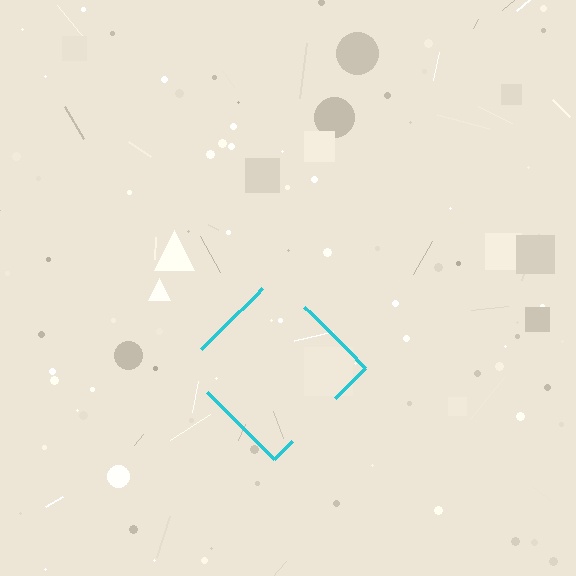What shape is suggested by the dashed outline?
The dashed outline suggests a diamond.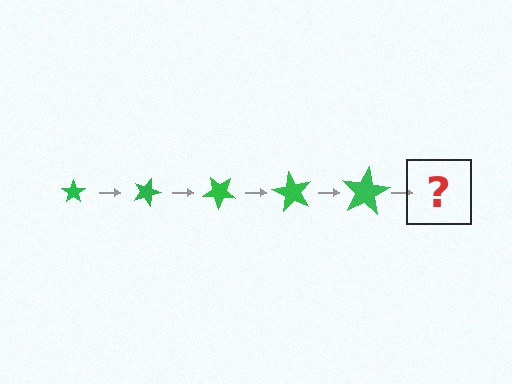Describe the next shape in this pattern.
It should be a star, larger than the previous one and rotated 100 degrees from the start.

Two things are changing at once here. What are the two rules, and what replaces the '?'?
The two rules are that the star grows larger each step and it rotates 20 degrees each step. The '?' should be a star, larger than the previous one and rotated 100 degrees from the start.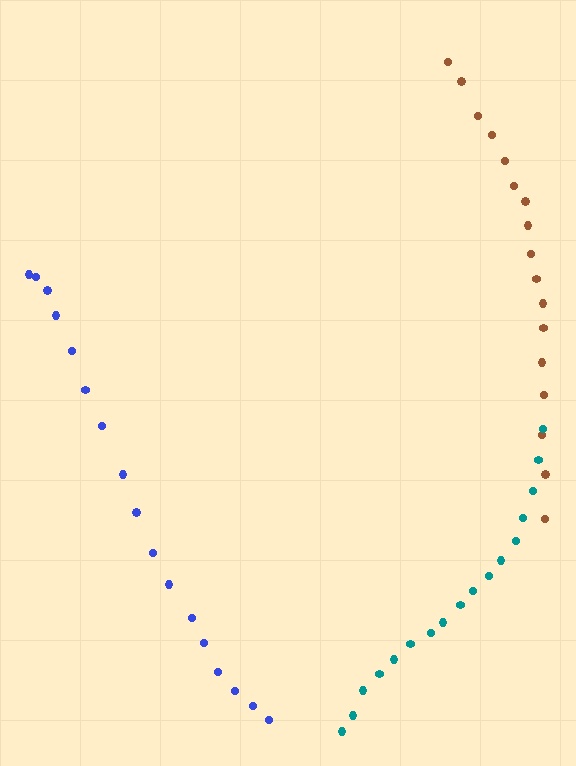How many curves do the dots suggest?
There are 3 distinct paths.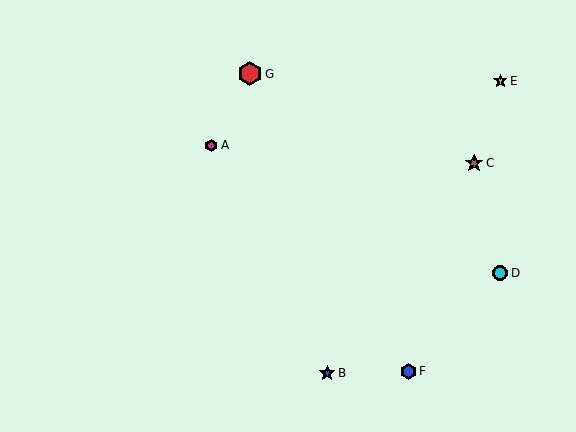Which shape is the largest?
The red hexagon (labeled G) is the largest.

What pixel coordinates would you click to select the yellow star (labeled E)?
Click at (500, 81) to select the yellow star E.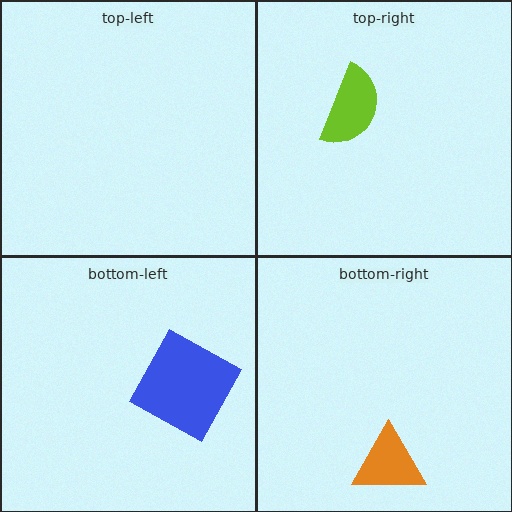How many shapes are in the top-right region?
1.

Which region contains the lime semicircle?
The top-right region.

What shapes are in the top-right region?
The lime semicircle.